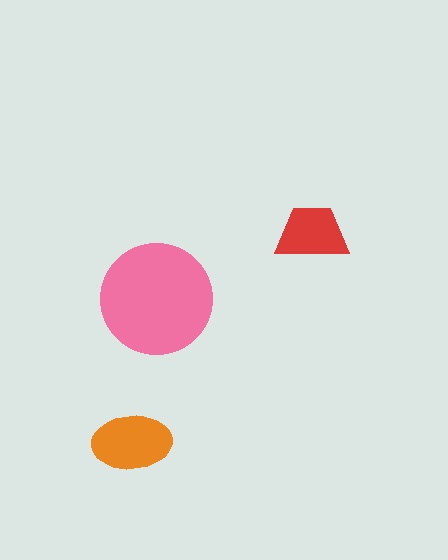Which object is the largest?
The pink circle.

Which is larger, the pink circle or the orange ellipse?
The pink circle.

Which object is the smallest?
The red trapezoid.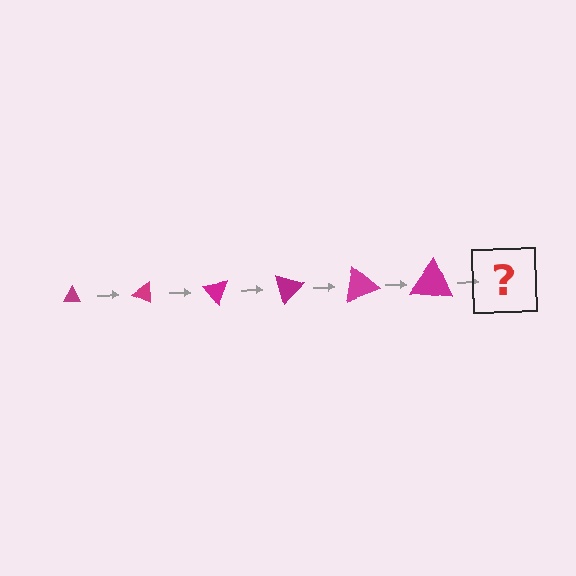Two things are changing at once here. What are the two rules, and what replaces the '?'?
The two rules are that the triangle grows larger each step and it rotates 25 degrees each step. The '?' should be a triangle, larger than the previous one and rotated 150 degrees from the start.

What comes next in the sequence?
The next element should be a triangle, larger than the previous one and rotated 150 degrees from the start.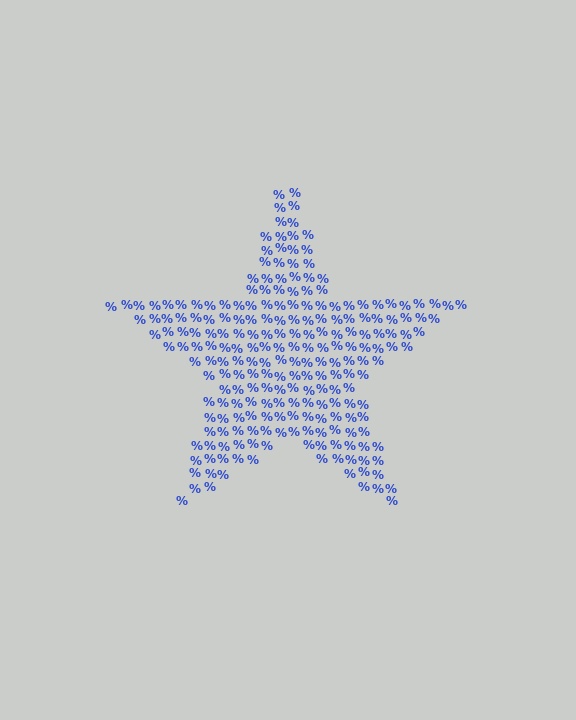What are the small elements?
The small elements are percent signs.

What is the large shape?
The large shape is a star.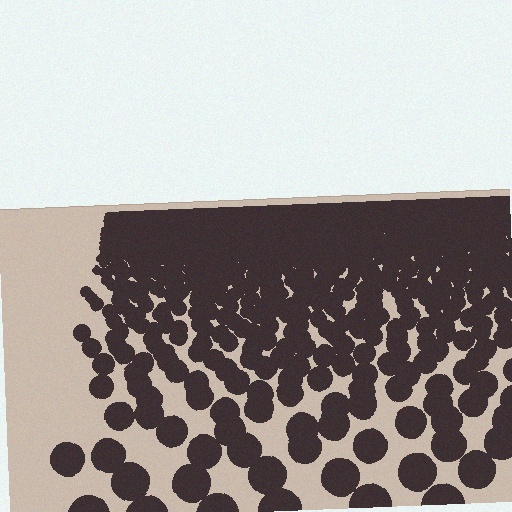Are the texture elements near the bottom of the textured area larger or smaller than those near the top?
Larger. Near the bottom, elements are closer to the viewer and appear at a bigger on-screen size.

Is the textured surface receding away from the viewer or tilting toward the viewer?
The surface is receding away from the viewer. Texture elements get smaller and denser toward the top.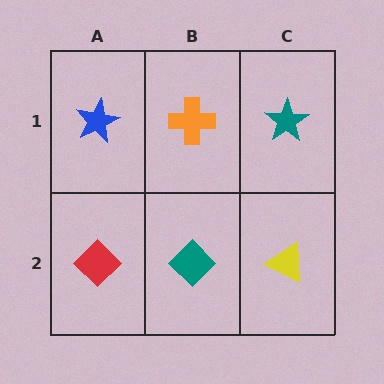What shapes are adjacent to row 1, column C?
A yellow triangle (row 2, column C), an orange cross (row 1, column B).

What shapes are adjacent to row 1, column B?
A teal diamond (row 2, column B), a blue star (row 1, column A), a teal star (row 1, column C).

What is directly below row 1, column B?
A teal diamond.